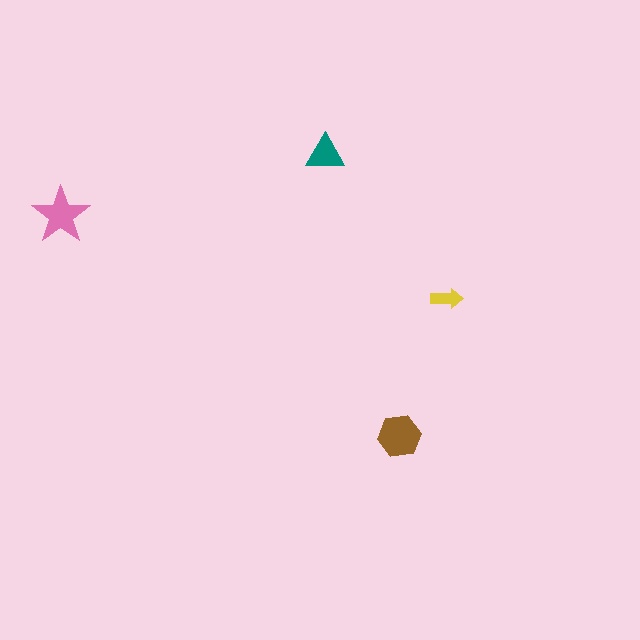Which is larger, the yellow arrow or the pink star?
The pink star.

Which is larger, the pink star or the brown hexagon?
The brown hexagon.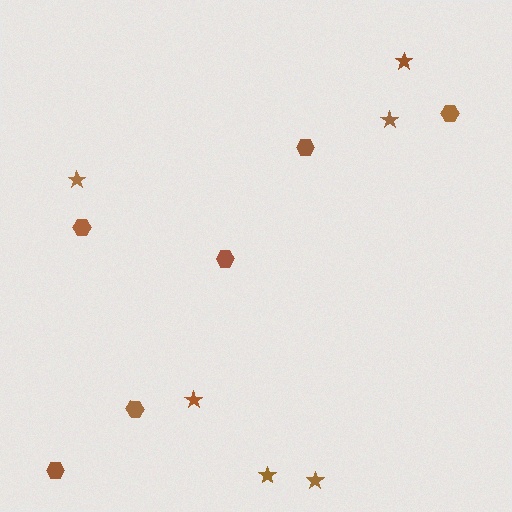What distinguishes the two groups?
There are 2 groups: one group of stars (6) and one group of hexagons (6).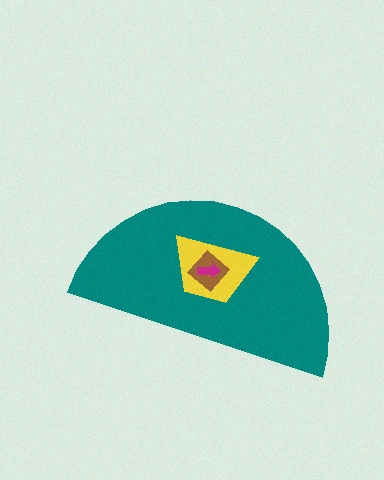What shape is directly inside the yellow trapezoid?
The brown diamond.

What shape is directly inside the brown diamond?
The magenta arrow.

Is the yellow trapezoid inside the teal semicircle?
Yes.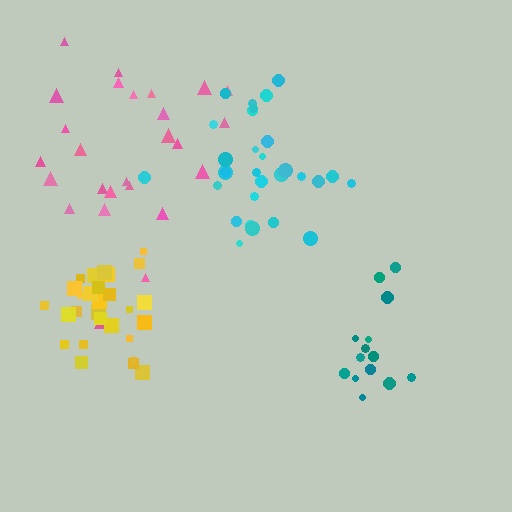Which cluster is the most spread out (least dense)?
Pink.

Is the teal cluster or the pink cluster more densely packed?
Teal.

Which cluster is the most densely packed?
Yellow.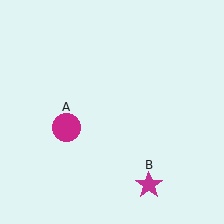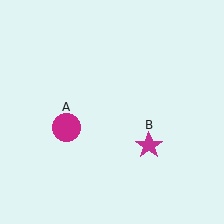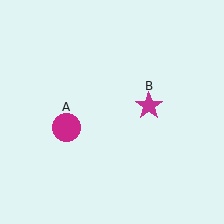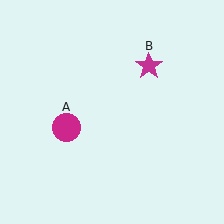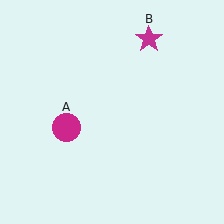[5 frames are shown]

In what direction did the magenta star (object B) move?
The magenta star (object B) moved up.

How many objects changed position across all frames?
1 object changed position: magenta star (object B).